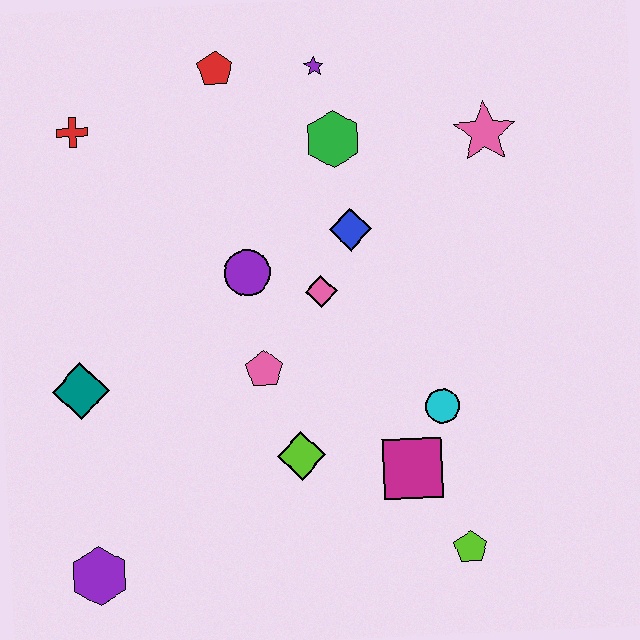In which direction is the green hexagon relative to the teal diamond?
The green hexagon is to the right of the teal diamond.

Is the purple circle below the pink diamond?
No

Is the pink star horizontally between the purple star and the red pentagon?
No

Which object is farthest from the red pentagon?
The lime pentagon is farthest from the red pentagon.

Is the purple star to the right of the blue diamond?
No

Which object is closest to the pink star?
The green hexagon is closest to the pink star.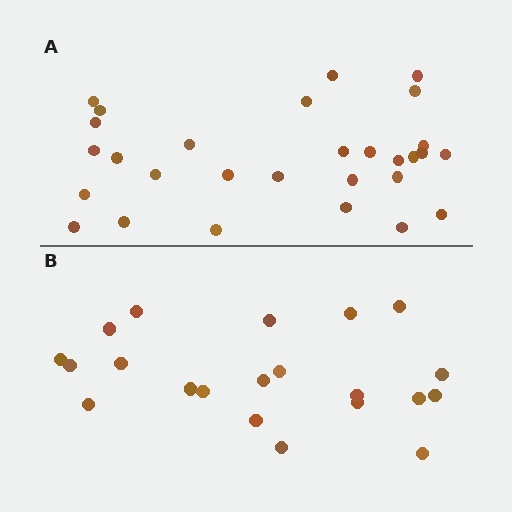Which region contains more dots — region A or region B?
Region A (the top region) has more dots.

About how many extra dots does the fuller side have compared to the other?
Region A has roughly 8 or so more dots than region B.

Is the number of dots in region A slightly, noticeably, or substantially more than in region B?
Region A has noticeably more, but not dramatically so. The ratio is roughly 1.4 to 1.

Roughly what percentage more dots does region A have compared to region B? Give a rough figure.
About 40% more.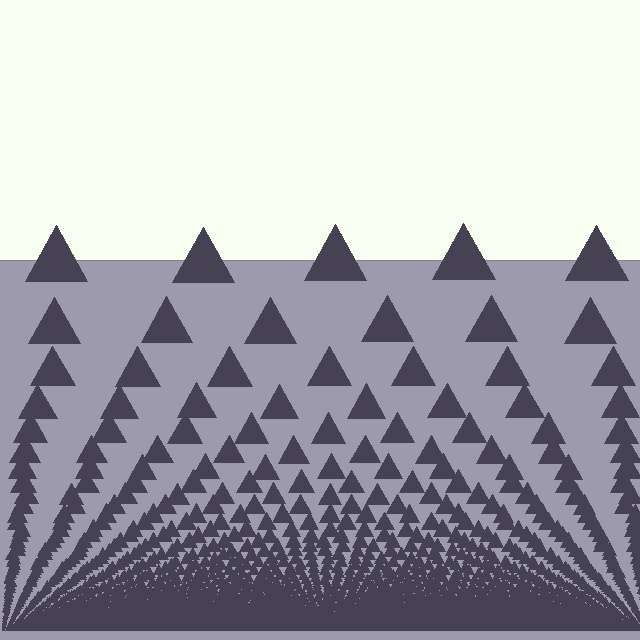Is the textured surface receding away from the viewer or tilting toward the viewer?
The surface appears to tilt toward the viewer. Texture elements get larger and sparser toward the top.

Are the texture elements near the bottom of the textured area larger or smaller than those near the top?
Smaller. The gradient is inverted — elements near the bottom are smaller and denser.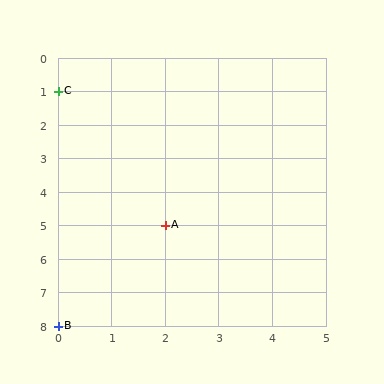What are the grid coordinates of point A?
Point A is at grid coordinates (2, 5).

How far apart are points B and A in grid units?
Points B and A are 2 columns and 3 rows apart (about 3.6 grid units diagonally).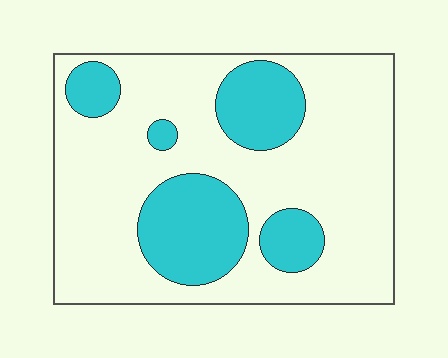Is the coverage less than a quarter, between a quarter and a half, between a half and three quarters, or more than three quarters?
Between a quarter and a half.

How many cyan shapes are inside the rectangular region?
5.